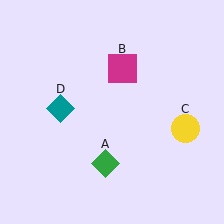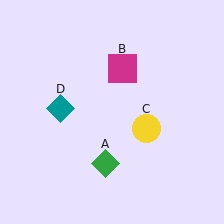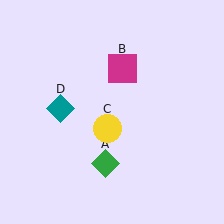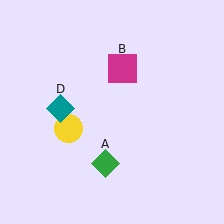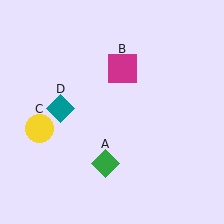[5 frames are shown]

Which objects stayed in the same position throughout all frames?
Green diamond (object A) and magenta square (object B) and teal diamond (object D) remained stationary.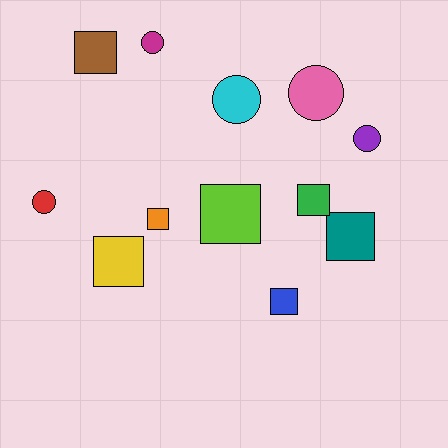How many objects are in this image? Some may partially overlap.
There are 12 objects.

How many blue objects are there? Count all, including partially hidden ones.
There is 1 blue object.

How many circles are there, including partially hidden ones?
There are 5 circles.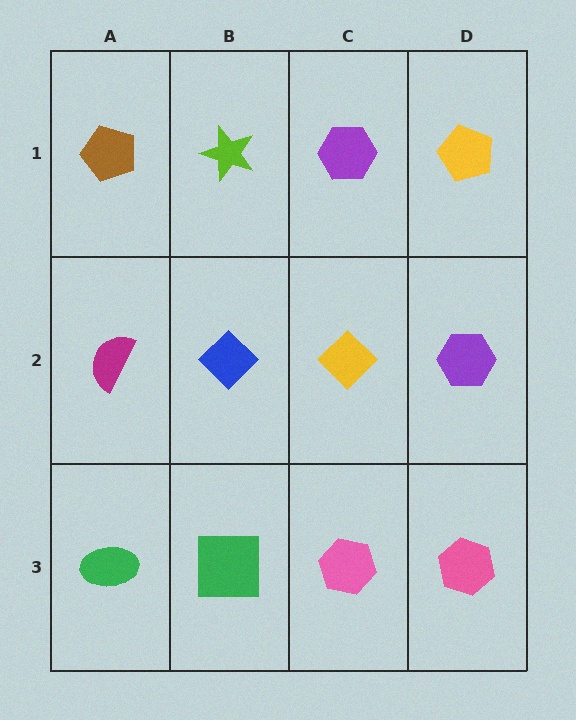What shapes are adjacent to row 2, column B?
A lime star (row 1, column B), a green square (row 3, column B), a magenta semicircle (row 2, column A), a yellow diamond (row 2, column C).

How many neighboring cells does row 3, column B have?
3.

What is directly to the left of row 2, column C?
A blue diamond.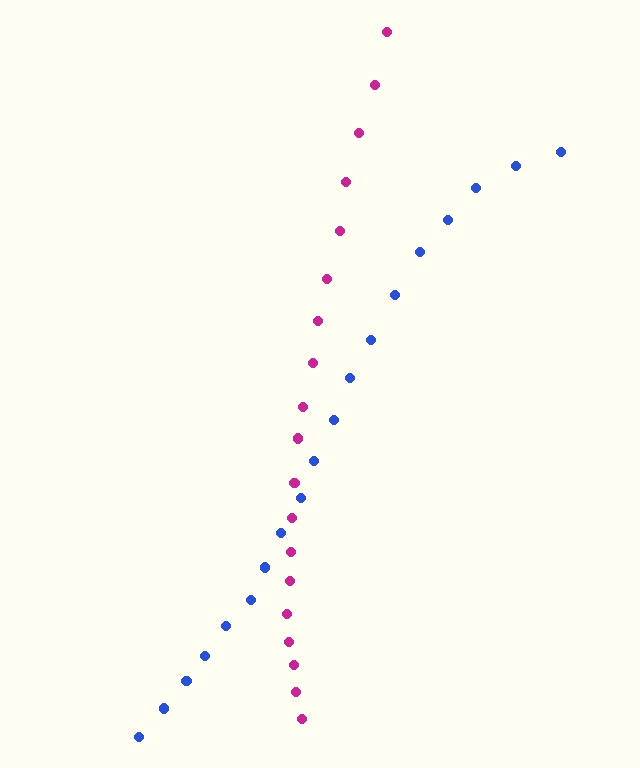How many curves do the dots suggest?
There are 2 distinct paths.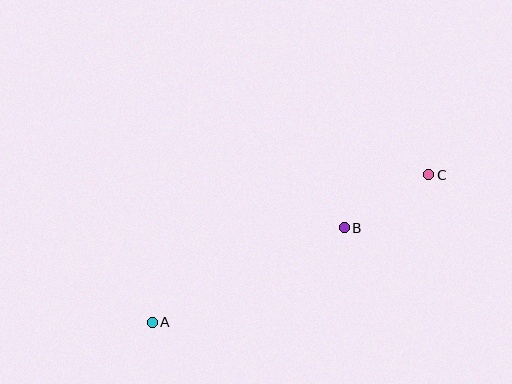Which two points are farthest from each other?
Points A and C are farthest from each other.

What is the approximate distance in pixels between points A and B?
The distance between A and B is approximately 214 pixels.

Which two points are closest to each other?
Points B and C are closest to each other.